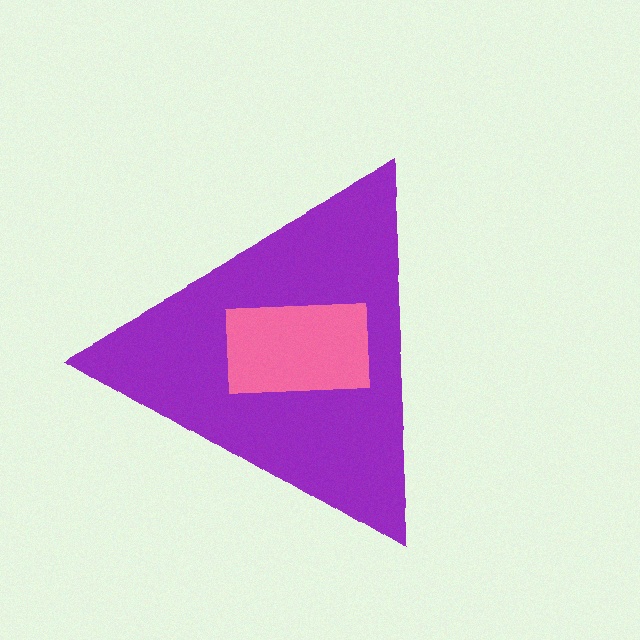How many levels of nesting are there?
2.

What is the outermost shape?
The purple triangle.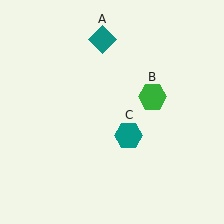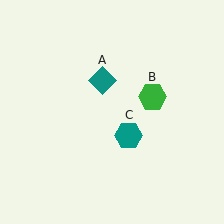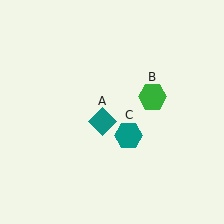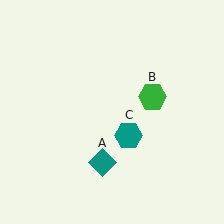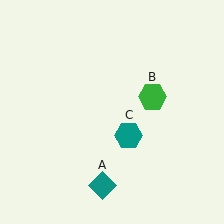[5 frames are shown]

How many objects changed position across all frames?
1 object changed position: teal diamond (object A).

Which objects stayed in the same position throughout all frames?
Green hexagon (object B) and teal hexagon (object C) remained stationary.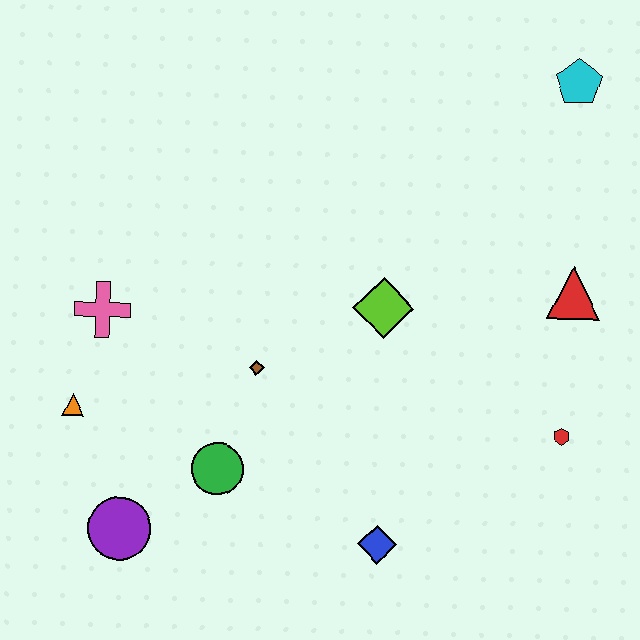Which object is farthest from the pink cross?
The cyan pentagon is farthest from the pink cross.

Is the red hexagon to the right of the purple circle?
Yes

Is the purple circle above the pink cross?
No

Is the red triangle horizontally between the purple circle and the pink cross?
No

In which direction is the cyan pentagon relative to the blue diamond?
The cyan pentagon is above the blue diamond.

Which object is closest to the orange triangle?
The pink cross is closest to the orange triangle.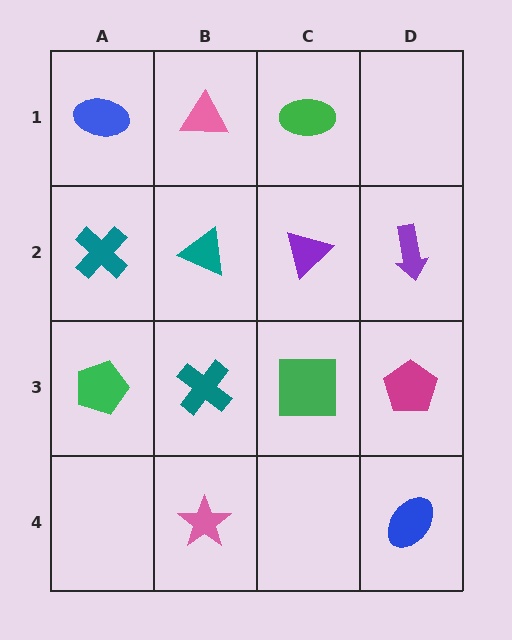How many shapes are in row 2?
4 shapes.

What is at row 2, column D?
A purple arrow.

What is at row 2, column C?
A purple triangle.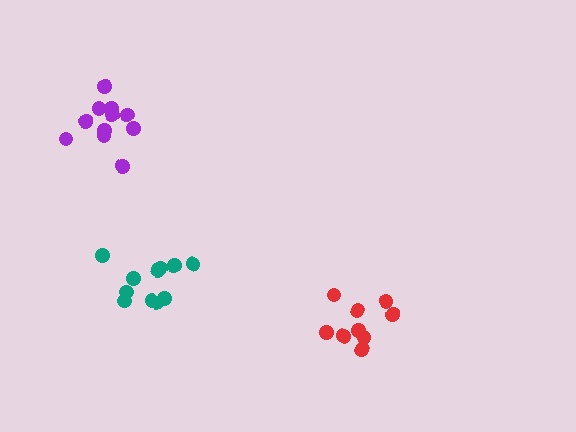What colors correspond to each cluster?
The clusters are colored: teal, red, purple.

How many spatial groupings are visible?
There are 3 spatial groupings.